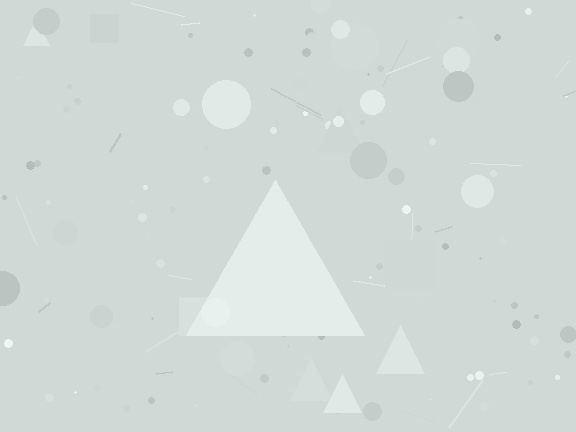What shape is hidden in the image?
A triangle is hidden in the image.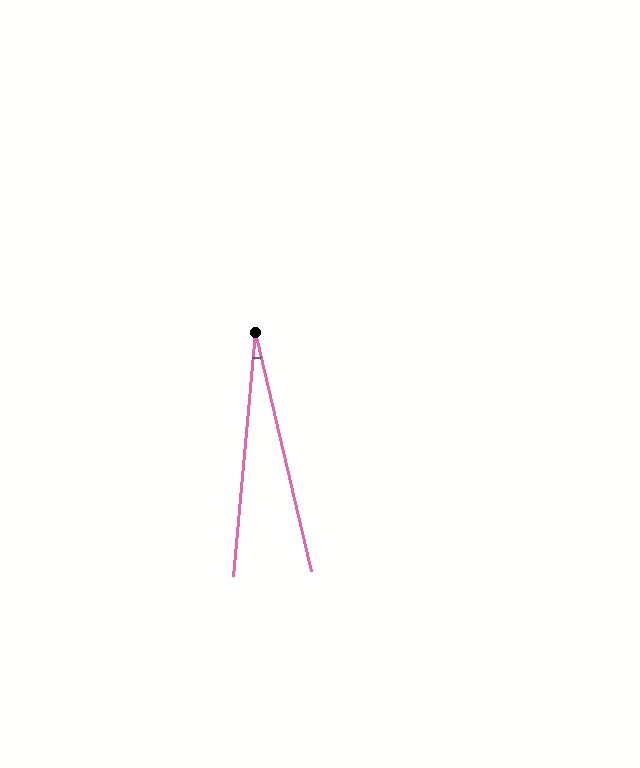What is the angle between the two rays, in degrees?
Approximately 18 degrees.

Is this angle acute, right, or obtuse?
It is acute.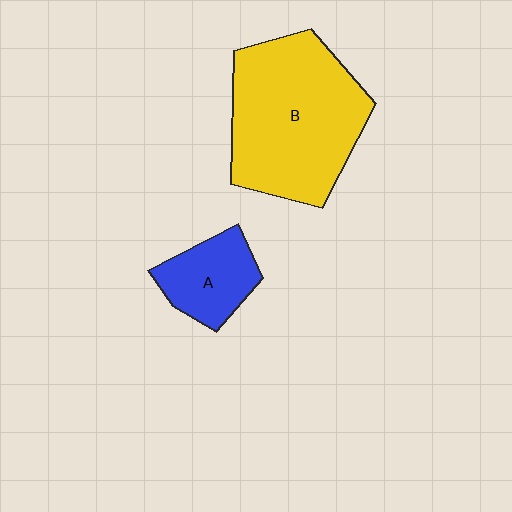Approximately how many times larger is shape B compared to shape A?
Approximately 2.7 times.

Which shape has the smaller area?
Shape A (blue).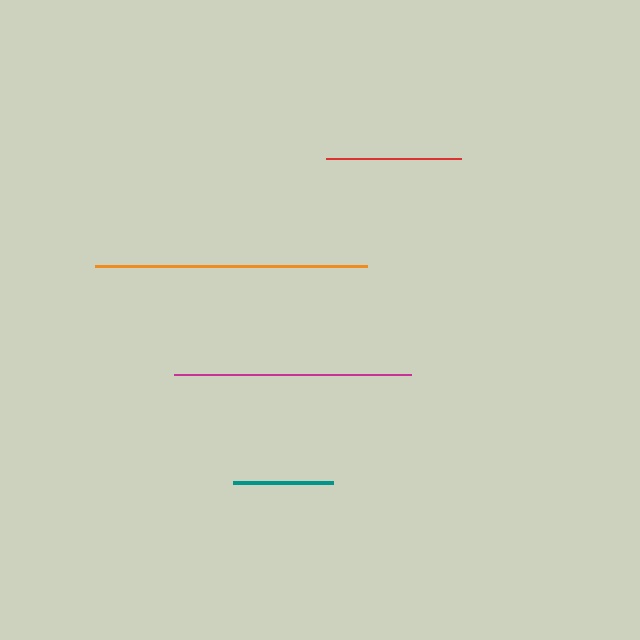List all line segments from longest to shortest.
From longest to shortest: orange, magenta, red, teal.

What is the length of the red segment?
The red segment is approximately 135 pixels long.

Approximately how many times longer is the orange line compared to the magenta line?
The orange line is approximately 1.1 times the length of the magenta line.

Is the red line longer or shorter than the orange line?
The orange line is longer than the red line.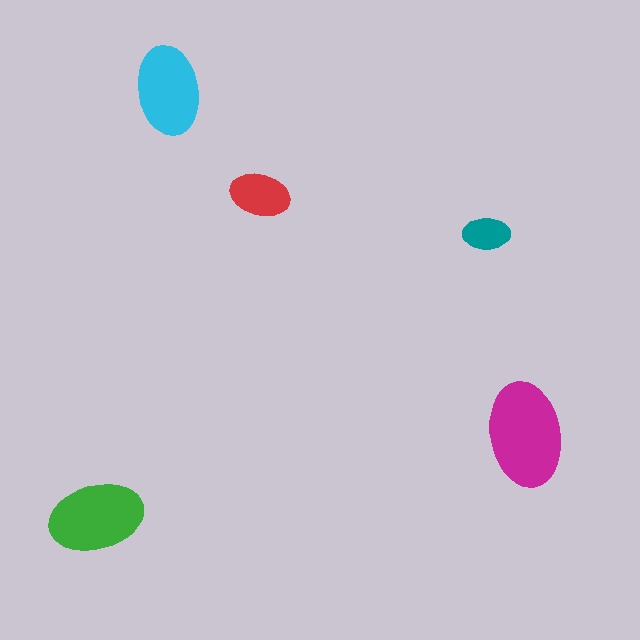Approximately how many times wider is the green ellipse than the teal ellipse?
About 2 times wider.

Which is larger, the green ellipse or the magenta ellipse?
The magenta one.